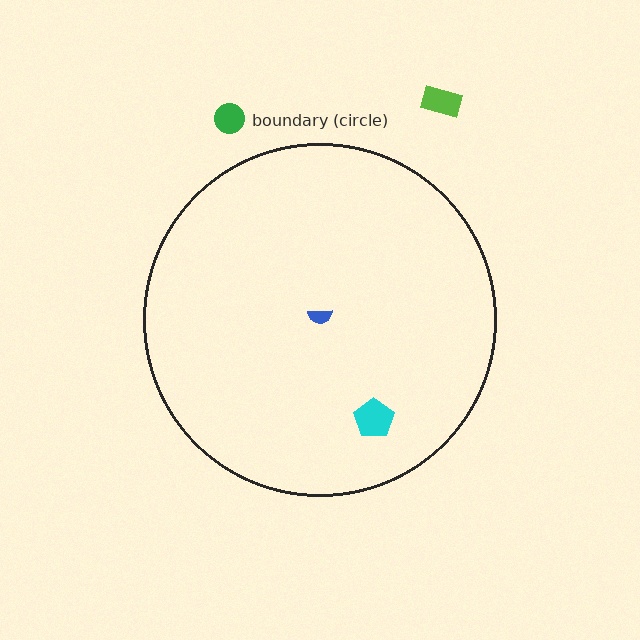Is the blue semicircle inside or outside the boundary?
Inside.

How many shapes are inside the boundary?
2 inside, 2 outside.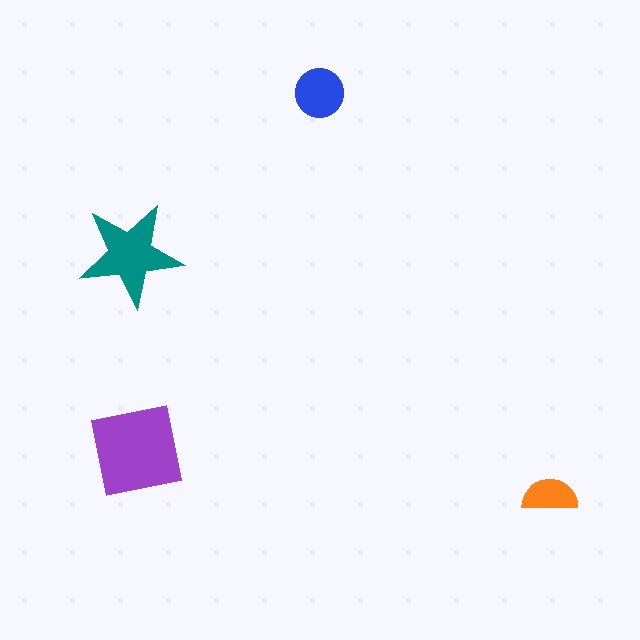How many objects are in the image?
There are 4 objects in the image.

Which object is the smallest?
The orange semicircle.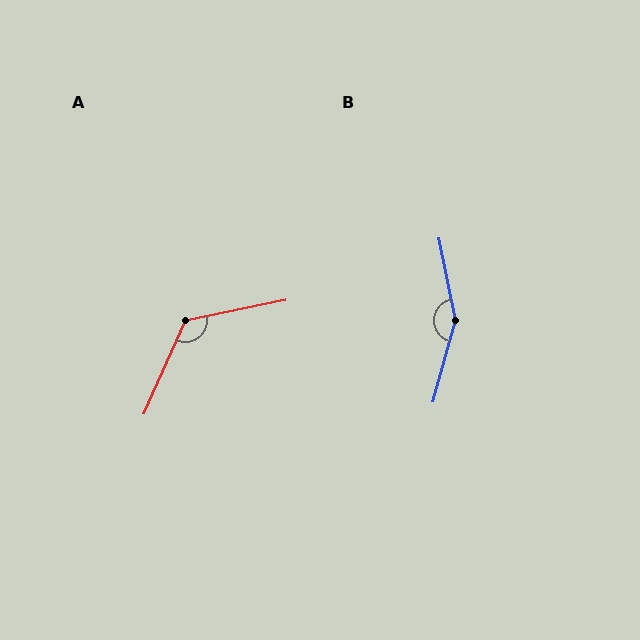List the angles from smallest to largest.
A (125°), B (153°).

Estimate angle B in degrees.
Approximately 153 degrees.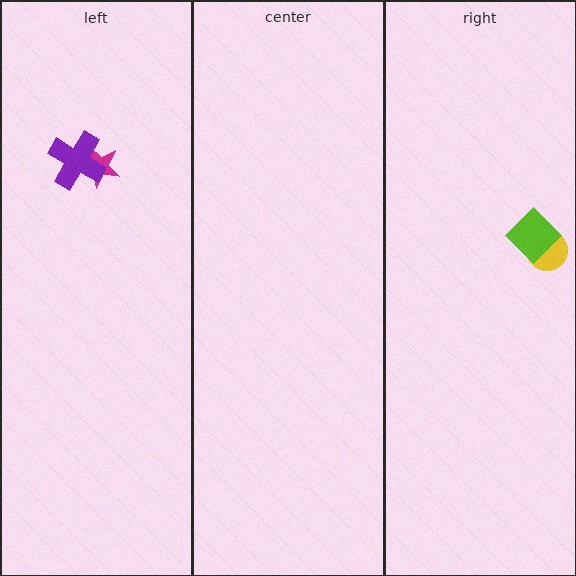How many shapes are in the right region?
2.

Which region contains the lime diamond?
The right region.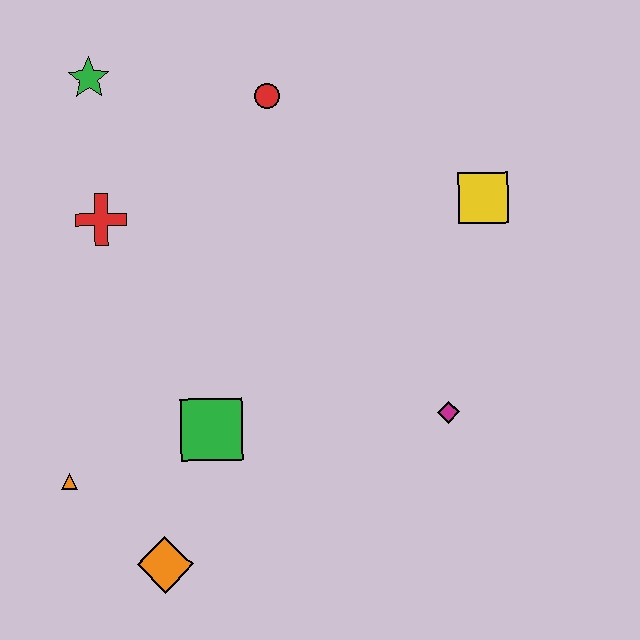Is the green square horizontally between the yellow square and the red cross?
Yes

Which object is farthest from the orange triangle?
The yellow square is farthest from the orange triangle.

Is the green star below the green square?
No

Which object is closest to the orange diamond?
The orange triangle is closest to the orange diamond.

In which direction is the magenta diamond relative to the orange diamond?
The magenta diamond is to the right of the orange diamond.